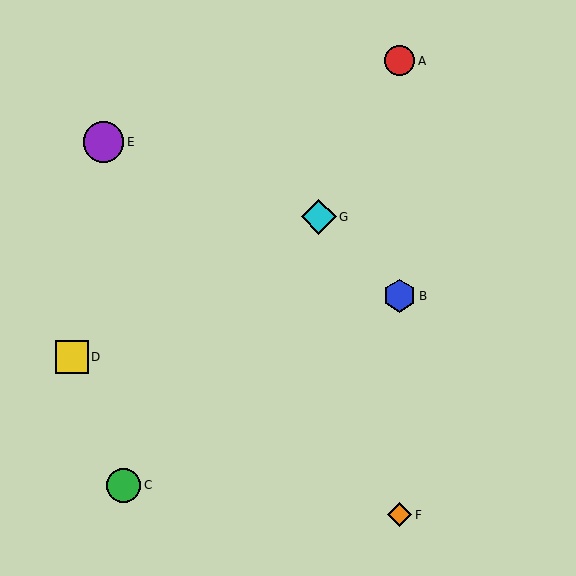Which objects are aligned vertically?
Objects A, B, F are aligned vertically.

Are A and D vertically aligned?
No, A is at x≈400 and D is at x≈72.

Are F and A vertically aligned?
Yes, both are at x≈400.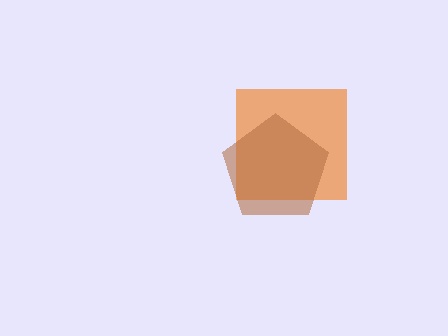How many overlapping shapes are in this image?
There are 2 overlapping shapes in the image.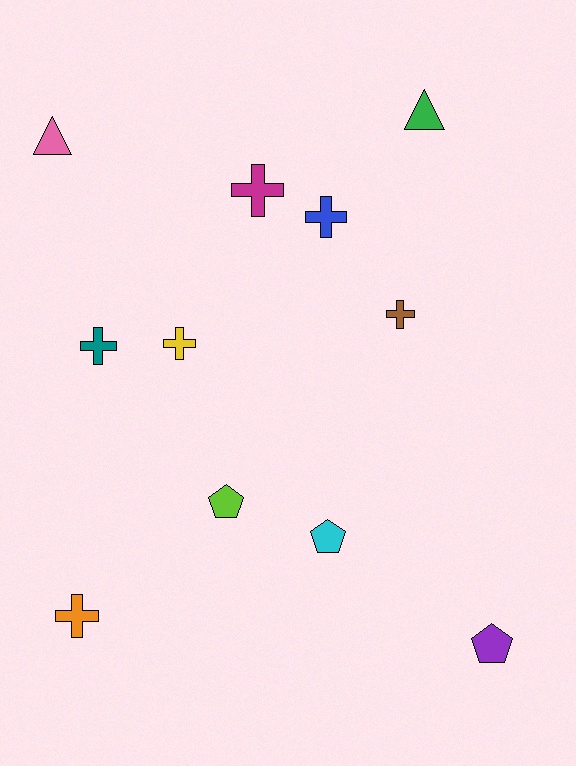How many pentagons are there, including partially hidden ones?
There are 3 pentagons.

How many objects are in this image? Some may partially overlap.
There are 11 objects.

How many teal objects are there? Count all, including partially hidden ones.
There is 1 teal object.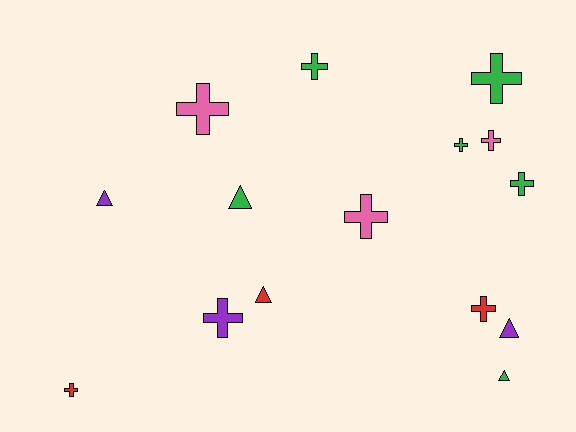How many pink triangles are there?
There are no pink triangles.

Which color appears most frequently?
Green, with 6 objects.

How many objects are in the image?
There are 15 objects.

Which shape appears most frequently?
Cross, with 10 objects.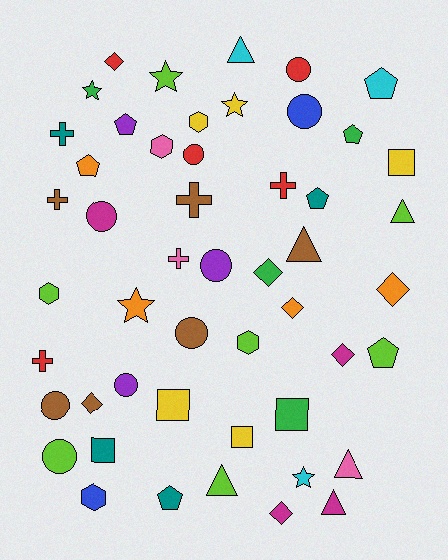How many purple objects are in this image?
There are 3 purple objects.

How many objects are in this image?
There are 50 objects.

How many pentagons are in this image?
There are 7 pentagons.